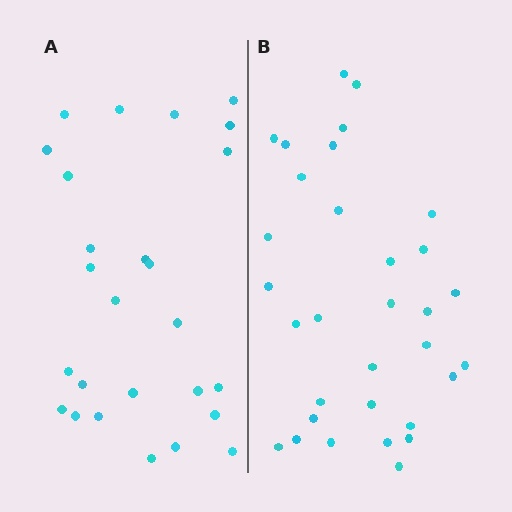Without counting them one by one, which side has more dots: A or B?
Region B (the right region) has more dots.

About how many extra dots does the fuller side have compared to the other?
Region B has about 6 more dots than region A.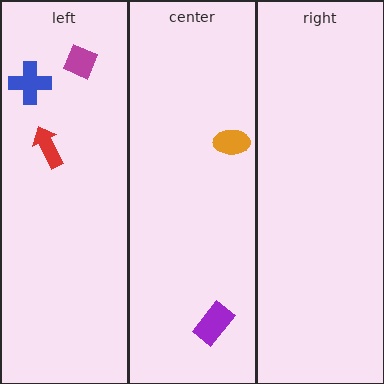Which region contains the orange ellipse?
The center region.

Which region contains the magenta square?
The left region.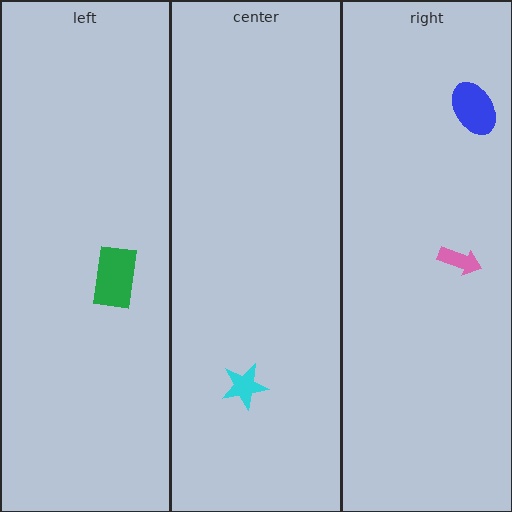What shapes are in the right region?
The pink arrow, the blue ellipse.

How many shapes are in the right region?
2.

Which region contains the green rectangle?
The left region.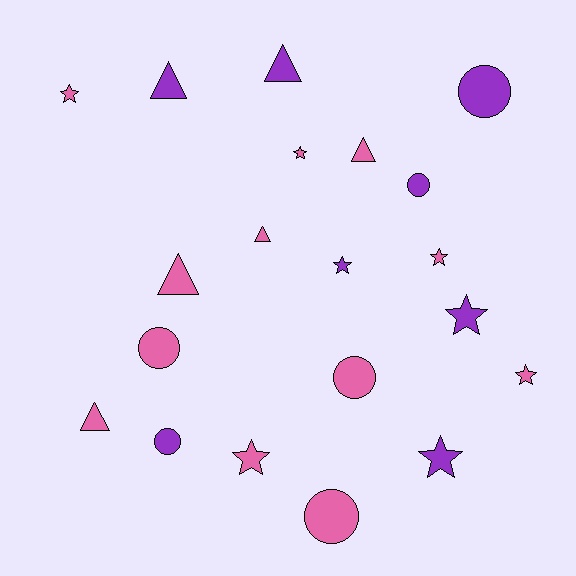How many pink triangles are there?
There are 4 pink triangles.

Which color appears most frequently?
Pink, with 12 objects.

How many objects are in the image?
There are 20 objects.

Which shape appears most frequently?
Star, with 8 objects.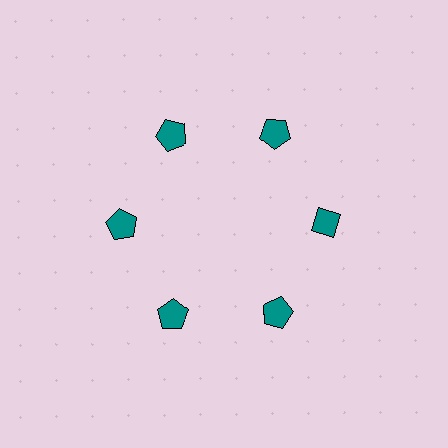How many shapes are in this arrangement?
There are 6 shapes arranged in a ring pattern.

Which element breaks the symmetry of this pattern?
The teal diamond at roughly the 3 o'clock position breaks the symmetry. All other shapes are teal pentagons.